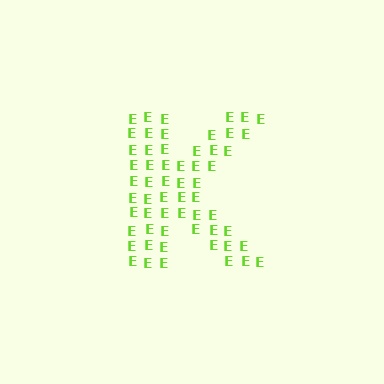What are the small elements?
The small elements are letter E's.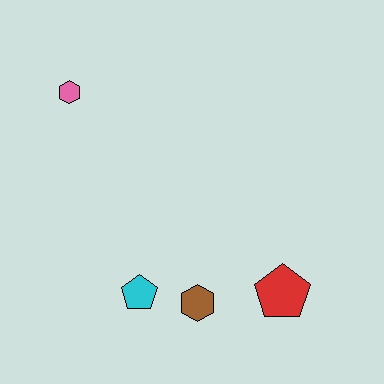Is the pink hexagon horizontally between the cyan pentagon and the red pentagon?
No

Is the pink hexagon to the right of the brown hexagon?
No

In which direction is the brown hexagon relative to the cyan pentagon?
The brown hexagon is to the right of the cyan pentagon.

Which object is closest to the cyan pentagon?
The brown hexagon is closest to the cyan pentagon.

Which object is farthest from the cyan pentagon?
The pink hexagon is farthest from the cyan pentagon.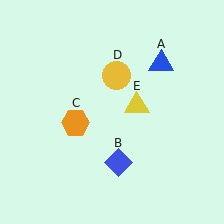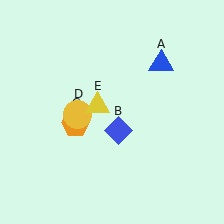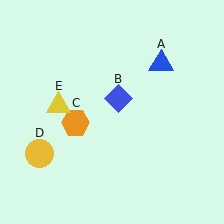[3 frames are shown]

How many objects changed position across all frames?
3 objects changed position: blue diamond (object B), yellow circle (object D), yellow triangle (object E).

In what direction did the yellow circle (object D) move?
The yellow circle (object D) moved down and to the left.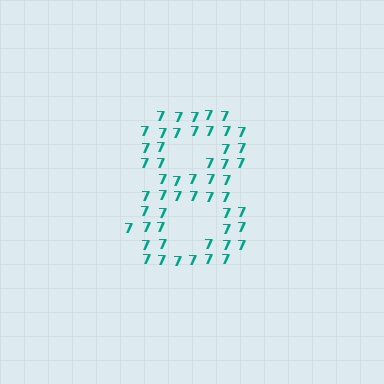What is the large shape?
The large shape is the digit 8.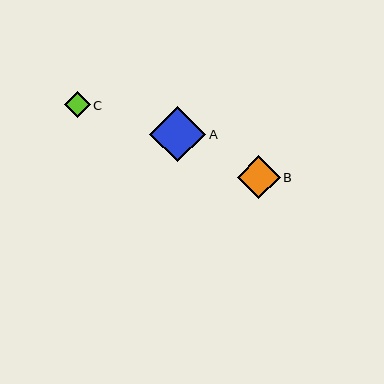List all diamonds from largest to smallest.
From largest to smallest: A, B, C.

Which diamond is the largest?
Diamond A is the largest with a size of approximately 56 pixels.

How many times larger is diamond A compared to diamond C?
Diamond A is approximately 2.2 times the size of diamond C.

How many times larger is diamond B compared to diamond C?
Diamond B is approximately 1.7 times the size of diamond C.